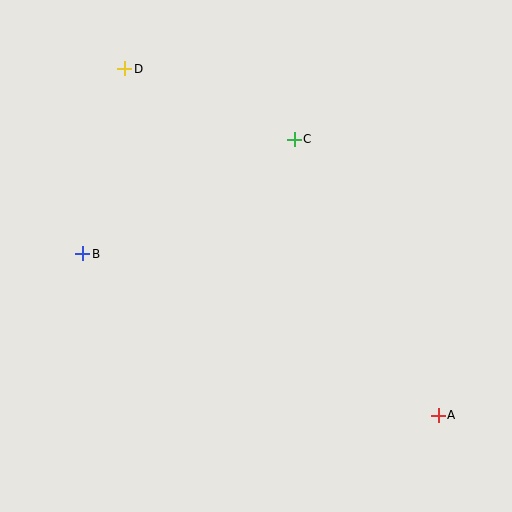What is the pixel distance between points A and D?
The distance between A and D is 468 pixels.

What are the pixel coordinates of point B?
Point B is at (83, 254).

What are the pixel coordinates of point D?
Point D is at (125, 69).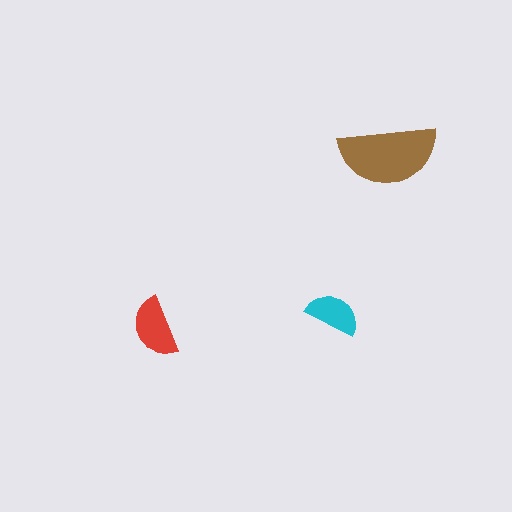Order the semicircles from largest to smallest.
the brown one, the red one, the cyan one.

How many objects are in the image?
There are 3 objects in the image.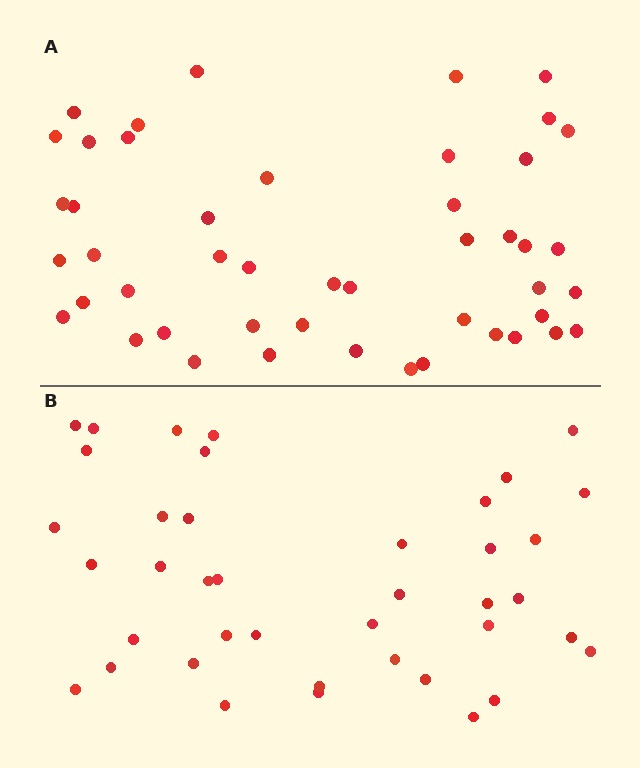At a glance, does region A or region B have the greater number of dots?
Region A (the top region) has more dots.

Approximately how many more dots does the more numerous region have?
Region A has roughly 8 or so more dots than region B.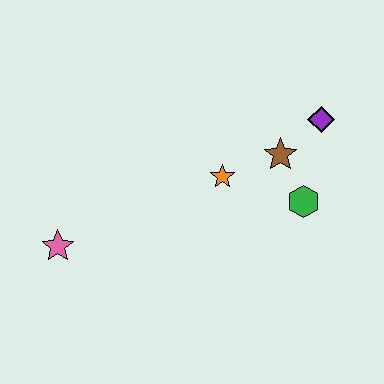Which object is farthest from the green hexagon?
The pink star is farthest from the green hexagon.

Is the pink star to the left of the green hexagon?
Yes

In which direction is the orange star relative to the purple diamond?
The orange star is to the left of the purple diamond.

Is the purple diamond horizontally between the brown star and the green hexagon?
No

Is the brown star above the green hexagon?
Yes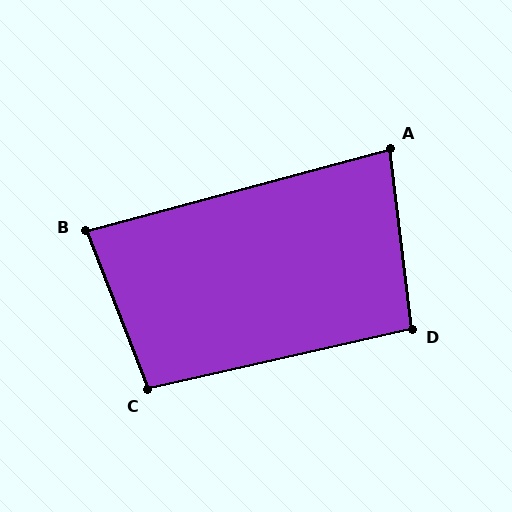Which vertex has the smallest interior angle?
A, at approximately 82 degrees.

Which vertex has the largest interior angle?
C, at approximately 98 degrees.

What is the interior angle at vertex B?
Approximately 84 degrees (acute).